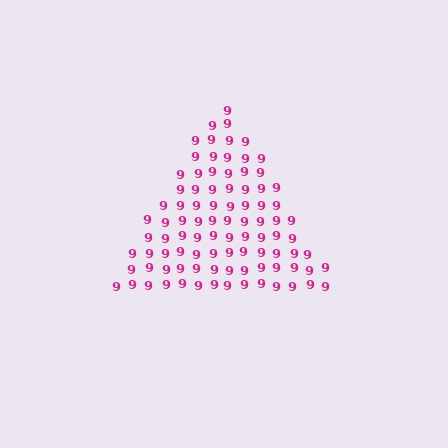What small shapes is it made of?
It is made of small digit 9's.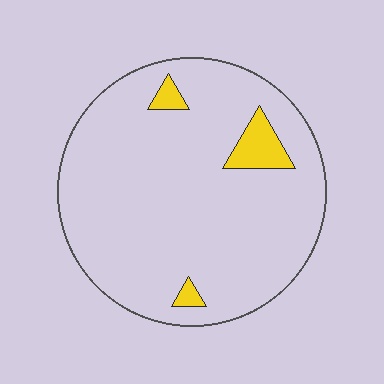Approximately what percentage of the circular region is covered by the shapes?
Approximately 5%.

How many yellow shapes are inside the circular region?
3.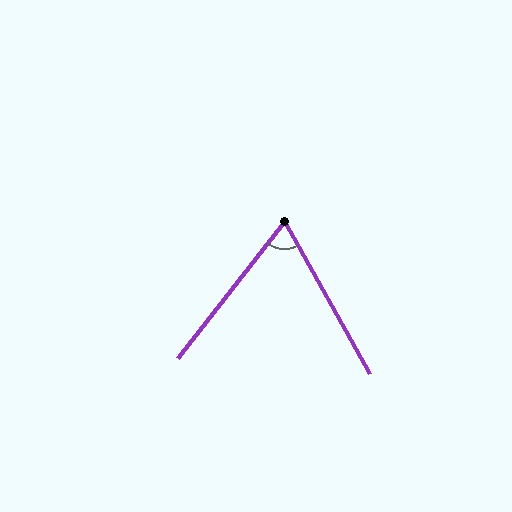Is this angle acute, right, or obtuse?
It is acute.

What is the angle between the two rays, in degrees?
Approximately 67 degrees.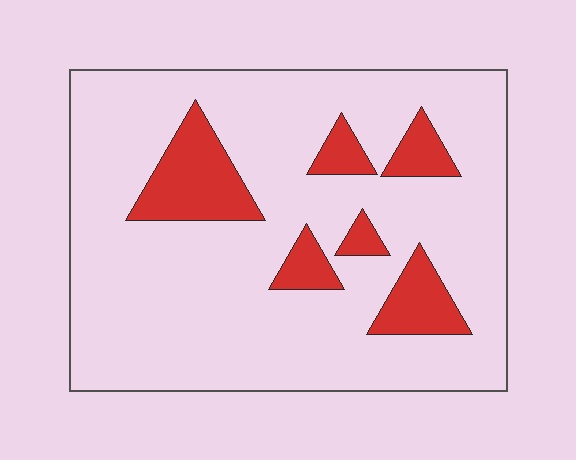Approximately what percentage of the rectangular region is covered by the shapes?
Approximately 15%.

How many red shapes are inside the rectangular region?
6.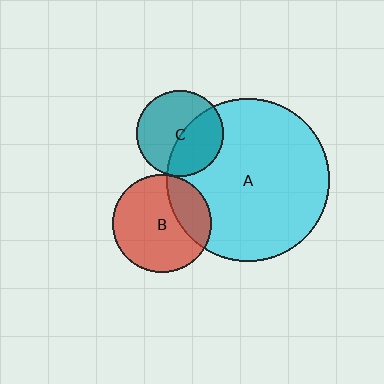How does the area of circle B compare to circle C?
Approximately 1.3 times.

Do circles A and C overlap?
Yes.